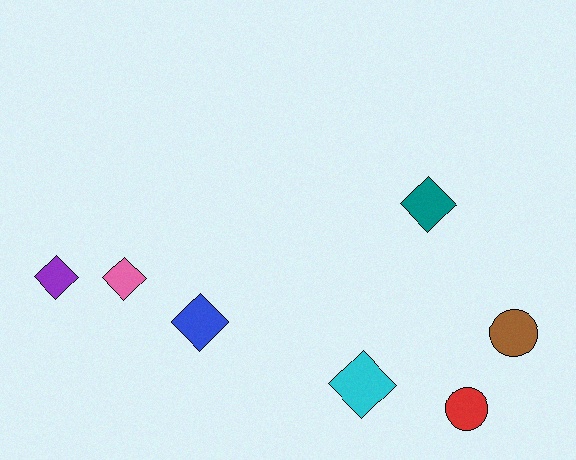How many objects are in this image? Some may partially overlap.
There are 7 objects.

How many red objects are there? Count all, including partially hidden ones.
There is 1 red object.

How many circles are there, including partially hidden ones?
There are 2 circles.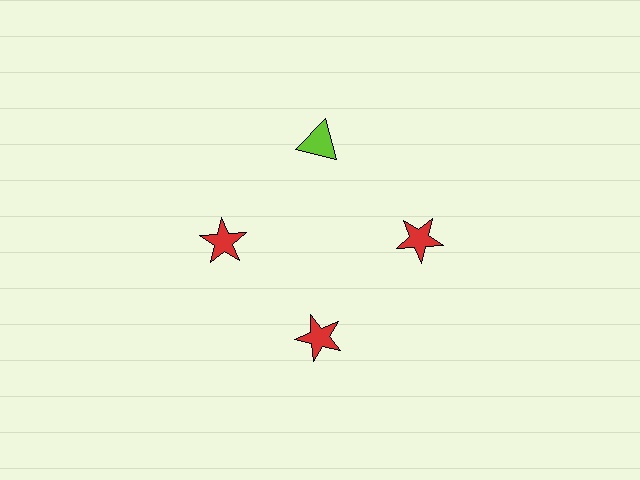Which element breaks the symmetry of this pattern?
The lime triangle at roughly the 12 o'clock position breaks the symmetry. All other shapes are red stars.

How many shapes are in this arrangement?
There are 4 shapes arranged in a ring pattern.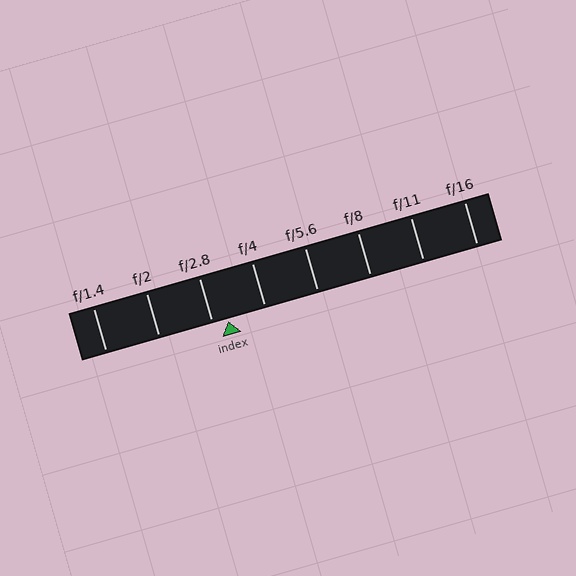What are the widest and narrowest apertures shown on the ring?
The widest aperture shown is f/1.4 and the narrowest is f/16.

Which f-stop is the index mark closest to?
The index mark is closest to f/2.8.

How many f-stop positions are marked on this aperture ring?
There are 8 f-stop positions marked.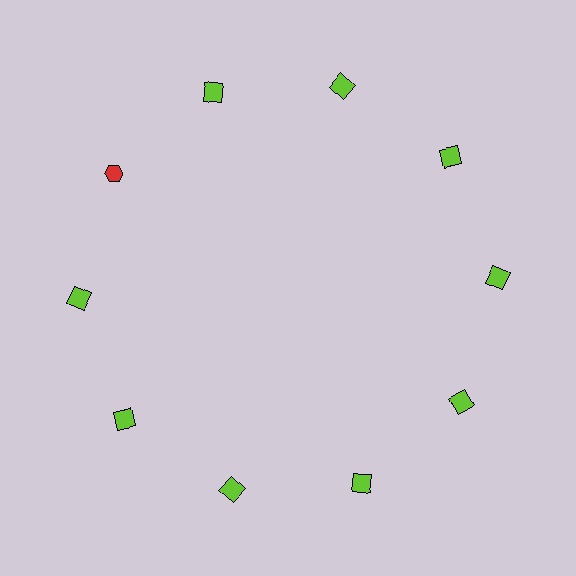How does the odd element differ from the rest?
It differs in both color (red instead of lime) and shape (hexagon instead of square).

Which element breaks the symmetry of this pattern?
The red hexagon at roughly the 10 o'clock position breaks the symmetry. All other shapes are lime squares.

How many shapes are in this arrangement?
There are 10 shapes arranged in a ring pattern.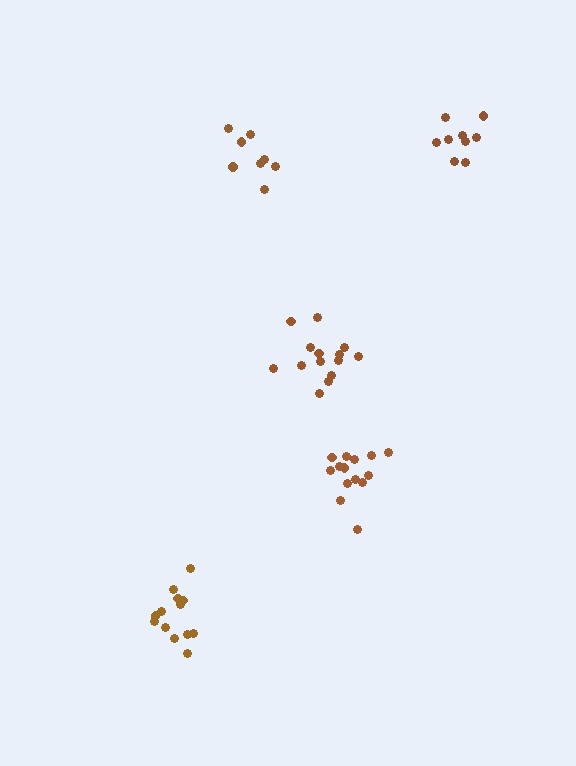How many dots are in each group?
Group 1: 9 dots, Group 2: 8 dots, Group 3: 14 dots, Group 4: 14 dots, Group 5: 13 dots (58 total).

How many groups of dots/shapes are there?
There are 5 groups.